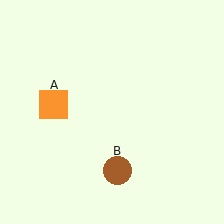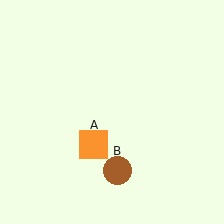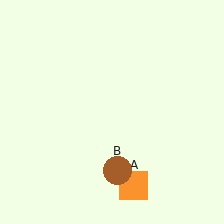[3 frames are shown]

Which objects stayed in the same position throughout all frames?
Brown circle (object B) remained stationary.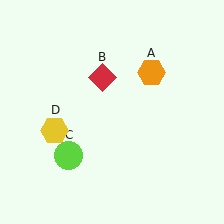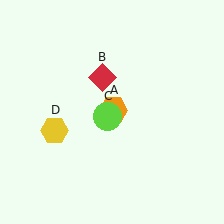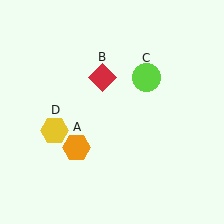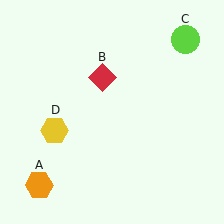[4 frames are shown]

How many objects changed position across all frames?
2 objects changed position: orange hexagon (object A), lime circle (object C).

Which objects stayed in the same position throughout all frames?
Red diamond (object B) and yellow hexagon (object D) remained stationary.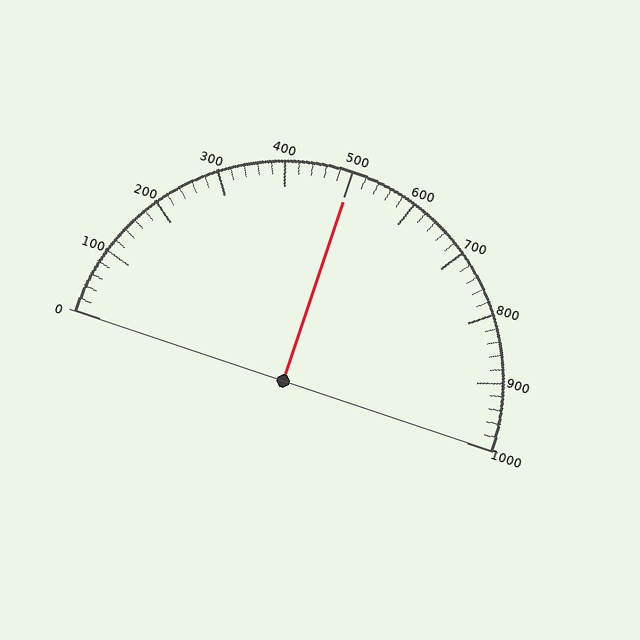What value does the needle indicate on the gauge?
The needle indicates approximately 500.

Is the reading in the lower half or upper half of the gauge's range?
The reading is in the upper half of the range (0 to 1000).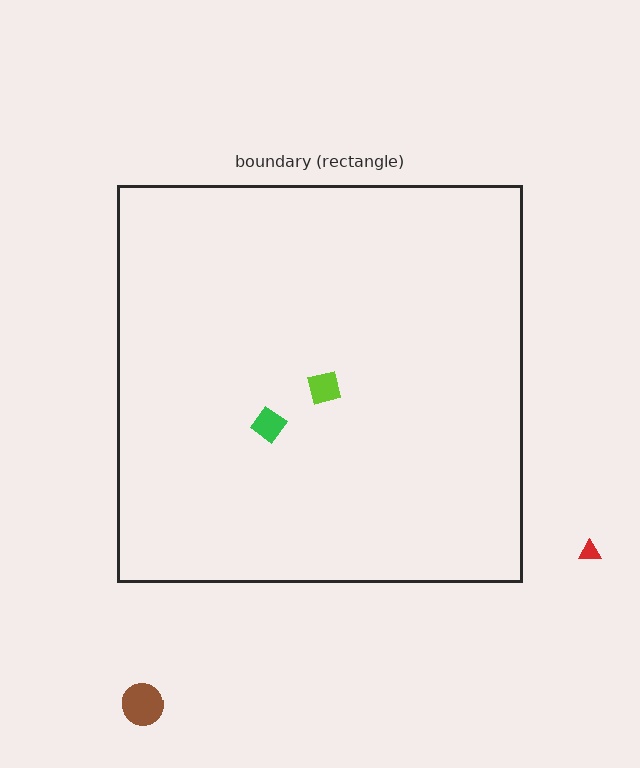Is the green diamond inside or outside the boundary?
Inside.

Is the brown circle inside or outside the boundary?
Outside.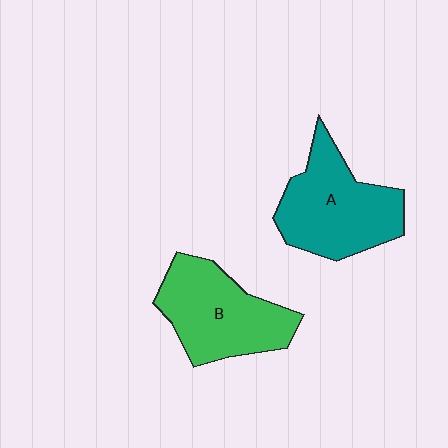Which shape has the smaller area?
Shape B (green).